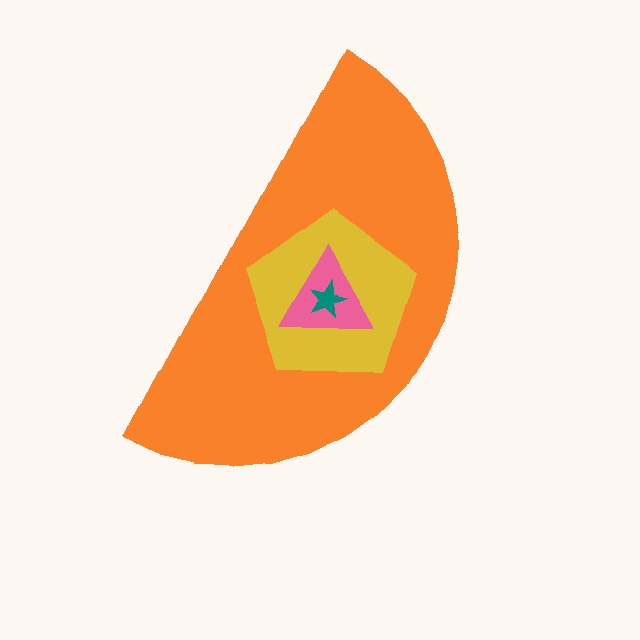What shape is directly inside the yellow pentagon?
The pink triangle.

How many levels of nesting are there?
4.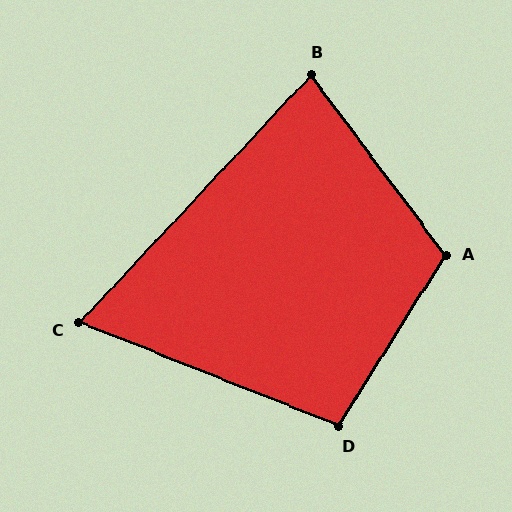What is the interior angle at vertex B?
Approximately 80 degrees (acute).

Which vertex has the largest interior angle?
A, at approximately 111 degrees.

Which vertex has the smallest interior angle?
C, at approximately 69 degrees.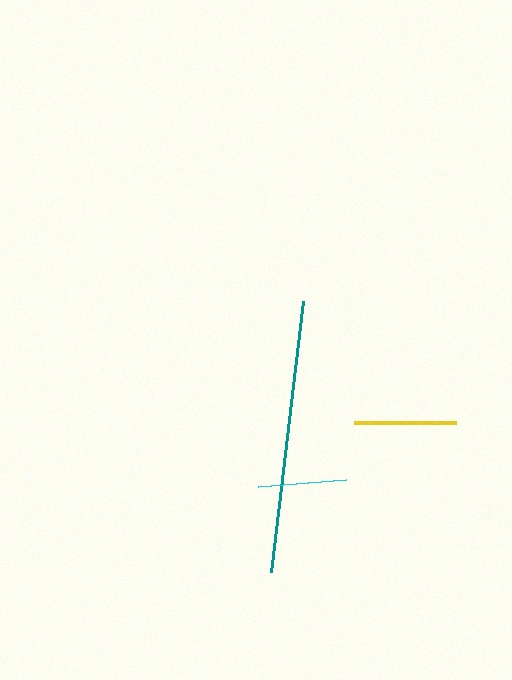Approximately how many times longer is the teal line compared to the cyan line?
The teal line is approximately 3.1 times the length of the cyan line.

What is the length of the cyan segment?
The cyan segment is approximately 89 pixels long.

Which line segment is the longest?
The teal line is the longest at approximately 273 pixels.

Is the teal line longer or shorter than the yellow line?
The teal line is longer than the yellow line.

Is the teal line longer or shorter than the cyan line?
The teal line is longer than the cyan line.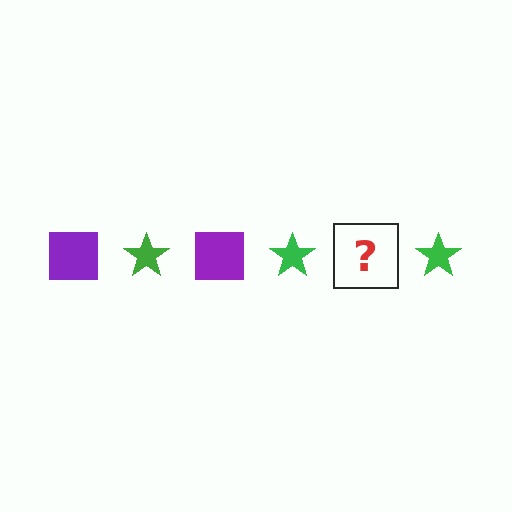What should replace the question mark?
The question mark should be replaced with a purple square.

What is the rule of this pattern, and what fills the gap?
The rule is that the pattern alternates between purple square and green star. The gap should be filled with a purple square.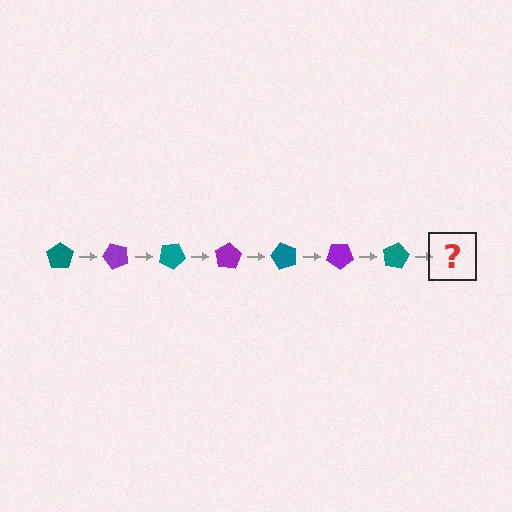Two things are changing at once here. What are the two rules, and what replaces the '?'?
The two rules are that it rotates 50 degrees each step and the color cycles through teal and purple. The '?' should be a purple pentagon, rotated 350 degrees from the start.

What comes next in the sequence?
The next element should be a purple pentagon, rotated 350 degrees from the start.